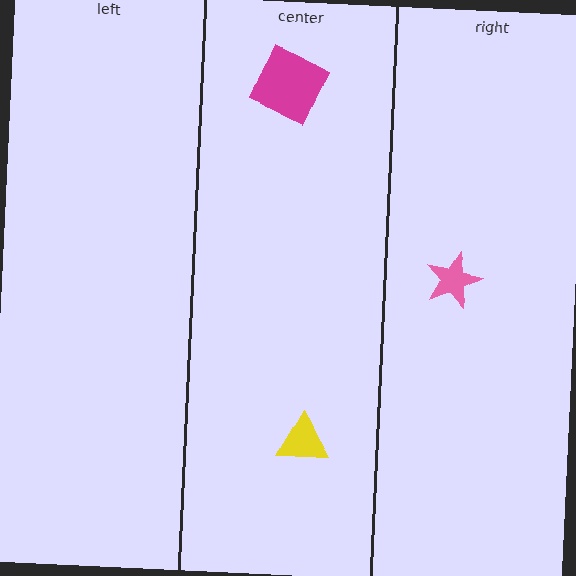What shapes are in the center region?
The yellow triangle, the magenta square.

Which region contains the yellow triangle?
The center region.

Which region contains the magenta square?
The center region.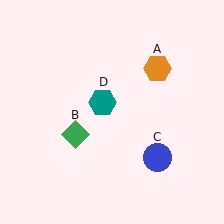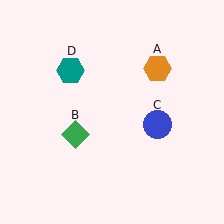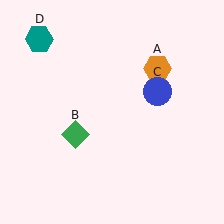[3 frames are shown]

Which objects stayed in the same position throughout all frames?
Orange hexagon (object A) and green diamond (object B) remained stationary.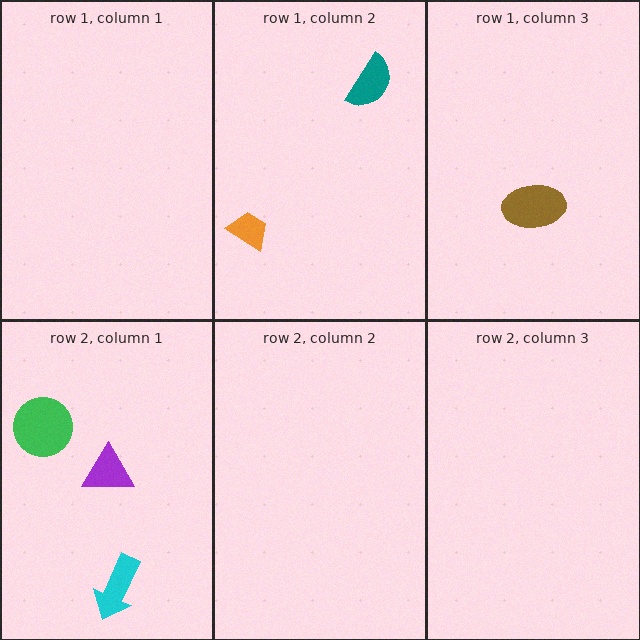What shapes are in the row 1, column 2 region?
The teal semicircle, the orange trapezoid.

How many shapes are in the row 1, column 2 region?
2.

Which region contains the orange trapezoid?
The row 1, column 2 region.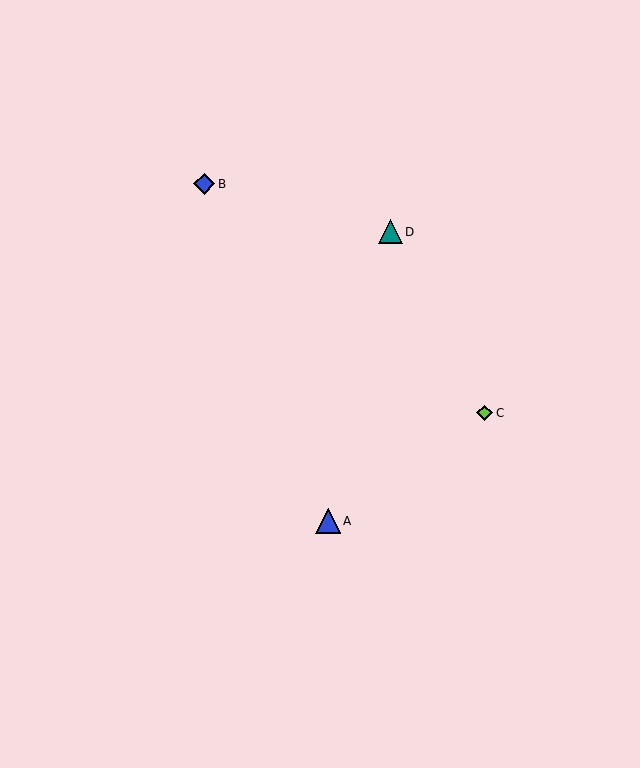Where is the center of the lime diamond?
The center of the lime diamond is at (485, 413).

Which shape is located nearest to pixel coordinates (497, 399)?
The lime diamond (labeled C) at (485, 413) is nearest to that location.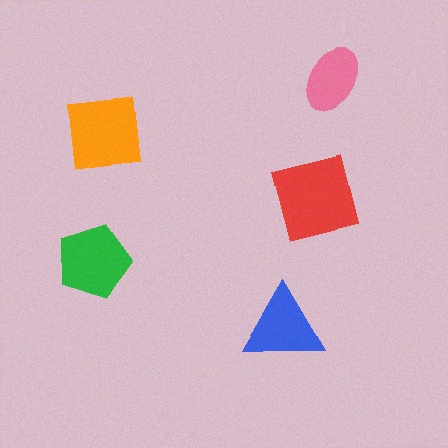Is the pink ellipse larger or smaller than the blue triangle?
Smaller.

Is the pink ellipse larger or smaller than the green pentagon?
Smaller.